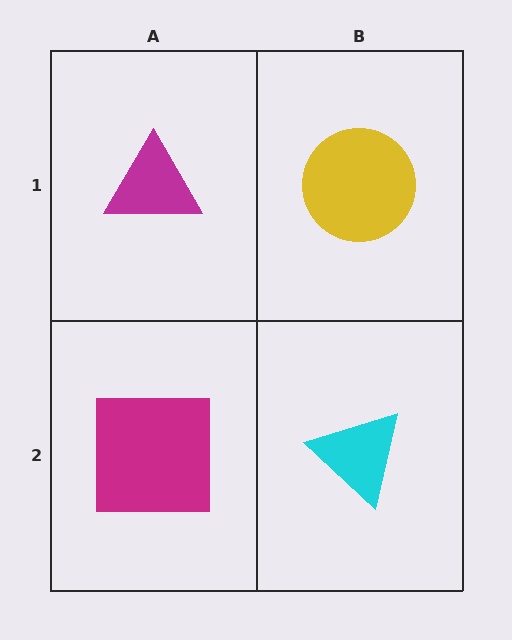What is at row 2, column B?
A cyan triangle.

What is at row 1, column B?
A yellow circle.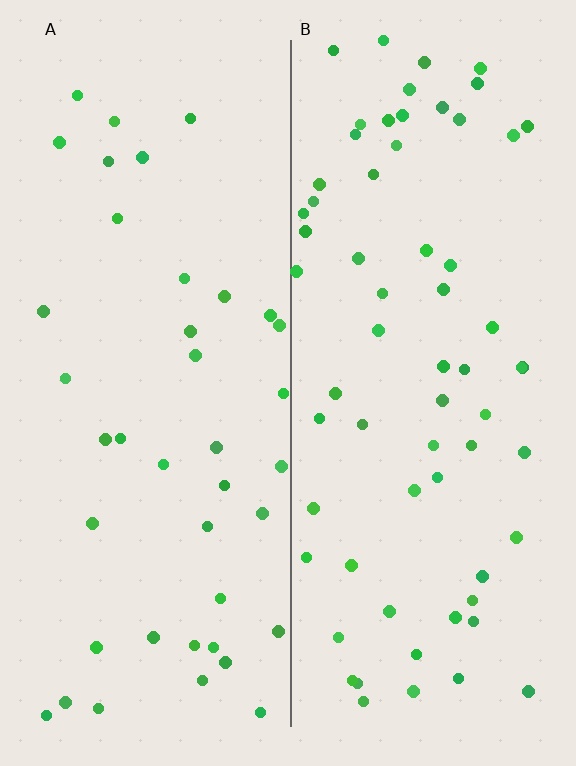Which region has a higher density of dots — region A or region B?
B (the right).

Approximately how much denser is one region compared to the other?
Approximately 1.6× — region B over region A.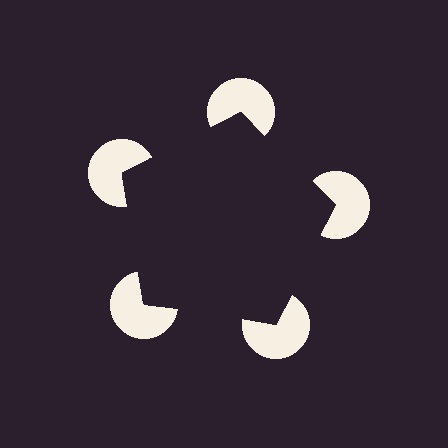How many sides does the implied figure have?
5 sides.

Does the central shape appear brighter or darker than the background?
It typically appears slightly darker than the background, even though no actual brightness change is drawn.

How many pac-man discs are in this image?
There are 5 — one at each vertex of the illusory pentagon.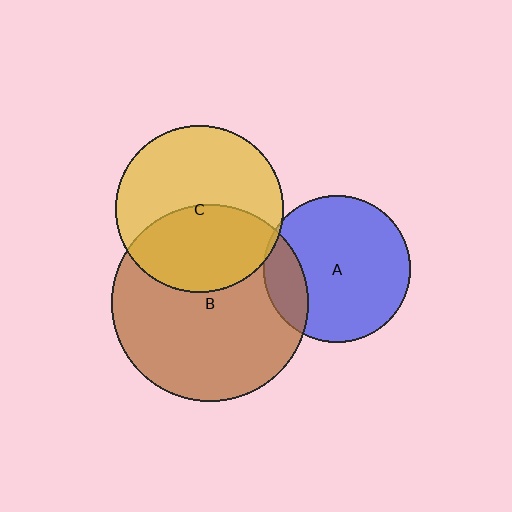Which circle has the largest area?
Circle B (brown).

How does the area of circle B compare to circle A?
Approximately 1.8 times.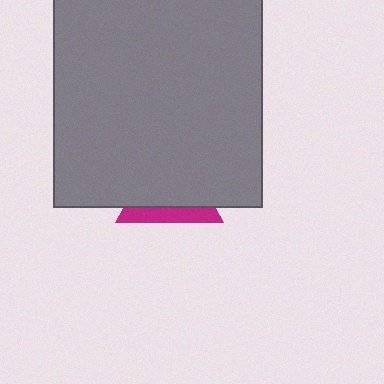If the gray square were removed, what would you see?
You would see the complete magenta triangle.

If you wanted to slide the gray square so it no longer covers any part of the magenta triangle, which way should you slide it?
Slide it up — that is the most direct way to separate the two shapes.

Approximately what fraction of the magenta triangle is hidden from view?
Roughly 69% of the magenta triangle is hidden behind the gray square.